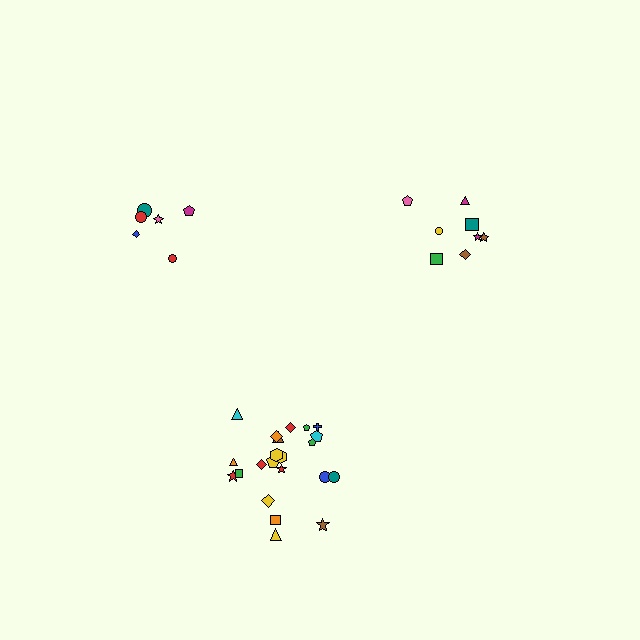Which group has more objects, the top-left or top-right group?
The top-right group.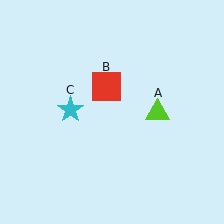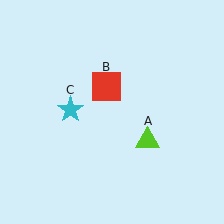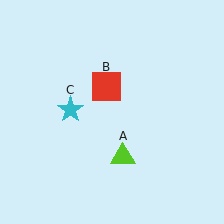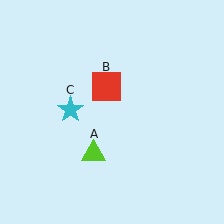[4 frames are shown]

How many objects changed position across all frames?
1 object changed position: lime triangle (object A).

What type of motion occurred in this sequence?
The lime triangle (object A) rotated clockwise around the center of the scene.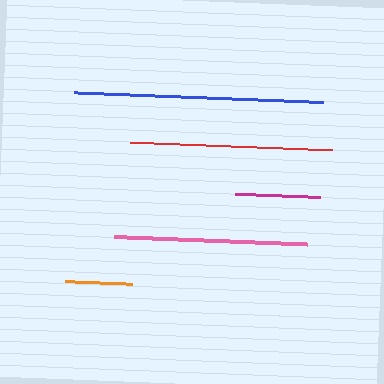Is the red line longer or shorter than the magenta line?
The red line is longer than the magenta line.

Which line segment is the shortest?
The orange line is the shortest at approximately 66 pixels.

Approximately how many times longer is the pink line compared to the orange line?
The pink line is approximately 2.9 times the length of the orange line.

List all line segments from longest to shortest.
From longest to shortest: blue, red, pink, magenta, orange.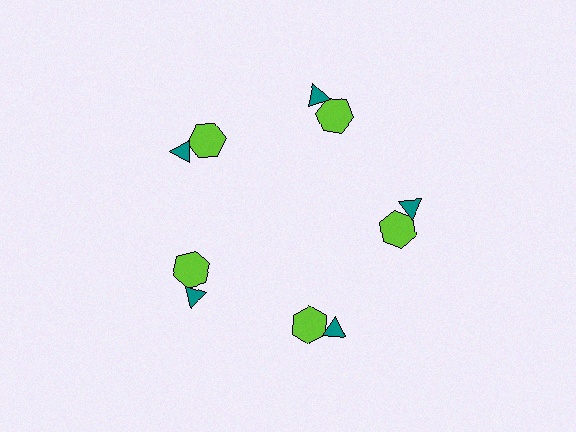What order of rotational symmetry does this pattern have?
This pattern has 5-fold rotational symmetry.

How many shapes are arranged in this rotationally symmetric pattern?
There are 10 shapes, arranged in 5 groups of 2.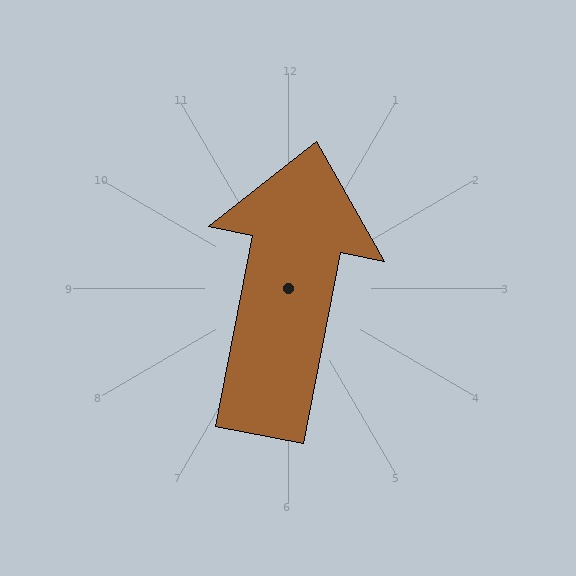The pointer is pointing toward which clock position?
Roughly 12 o'clock.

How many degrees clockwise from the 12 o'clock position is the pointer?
Approximately 11 degrees.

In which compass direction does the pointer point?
North.